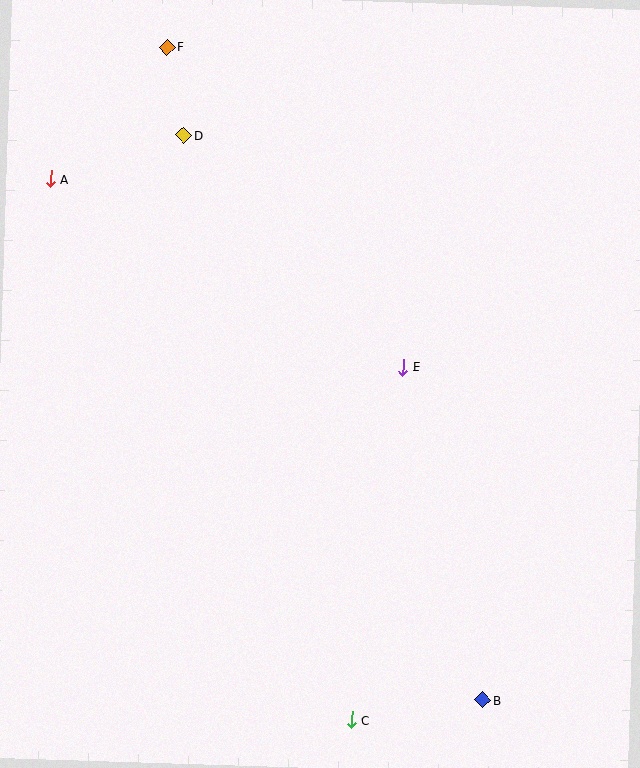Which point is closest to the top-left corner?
Point F is closest to the top-left corner.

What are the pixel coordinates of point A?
Point A is at (51, 179).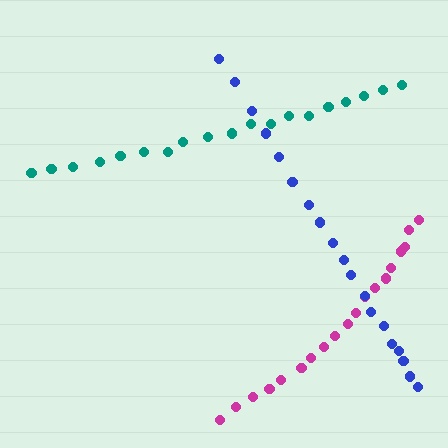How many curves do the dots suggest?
There are 3 distinct paths.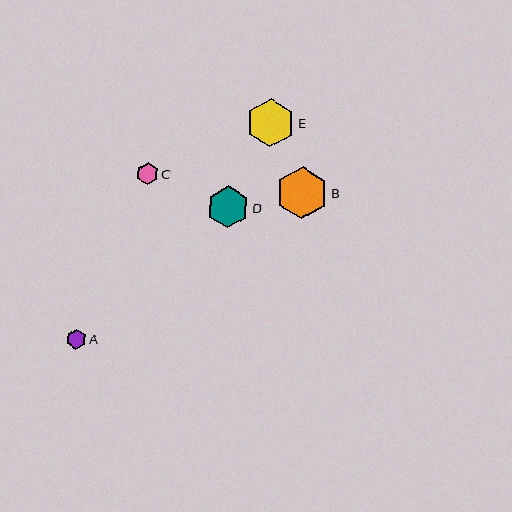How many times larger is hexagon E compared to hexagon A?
Hexagon E is approximately 2.4 times the size of hexagon A.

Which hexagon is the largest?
Hexagon B is the largest with a size of approximately 52 pixels.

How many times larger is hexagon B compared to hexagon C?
Hexagon B is approximately 2.4 times the size of hexagon C.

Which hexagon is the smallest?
Hexagon A is the smallest with a size of approximately 20 pixels.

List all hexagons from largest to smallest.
From largest to smallest: B, E, D, C, A.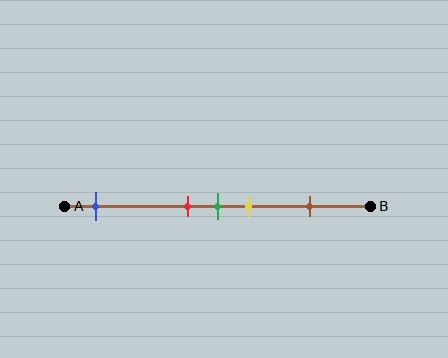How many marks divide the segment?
There are 5 marks dividing the segment.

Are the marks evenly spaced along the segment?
No, the marks are not evenly spaced.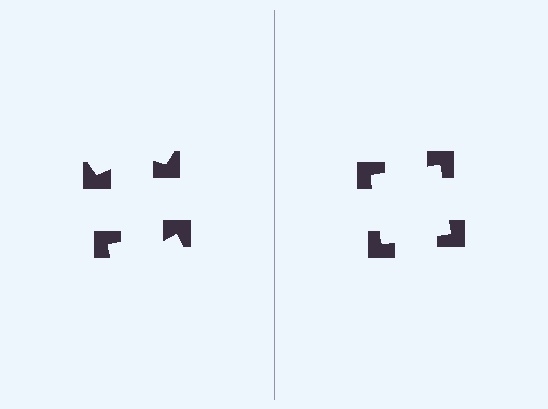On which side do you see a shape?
An illusory square appears on the right side. On the left side the wedge cuts are rotated, so no coherent shape forms.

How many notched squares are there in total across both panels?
8 — 4 on each side.